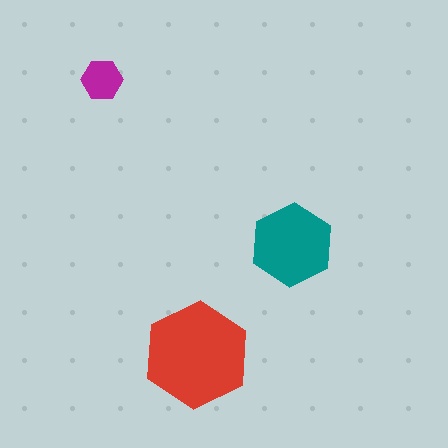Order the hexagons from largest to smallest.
the red one, the teal one, the magenta one.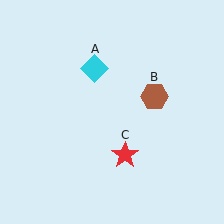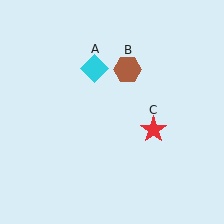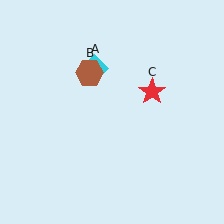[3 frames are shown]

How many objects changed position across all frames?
2 objects changed position: brown hexagon (object B), red star (object C).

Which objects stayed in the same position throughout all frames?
Cyan diamond (object A) remained stationary.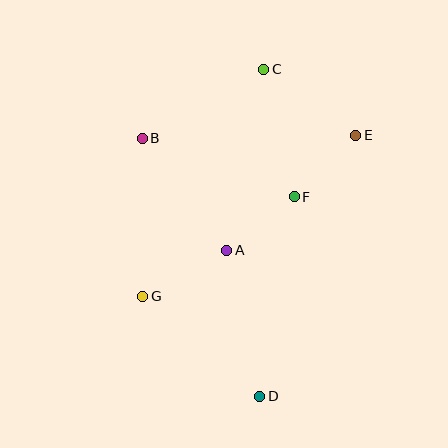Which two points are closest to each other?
Points A and F are closest to each other.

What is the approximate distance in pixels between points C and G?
The distance between C and G is approximately 257 pixels.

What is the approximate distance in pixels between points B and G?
The distance between B and G is approximately 158 pixels.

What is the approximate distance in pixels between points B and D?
The distance between B and D is approximately 284 pixels.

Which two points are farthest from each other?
Points C and D are farthest from each other.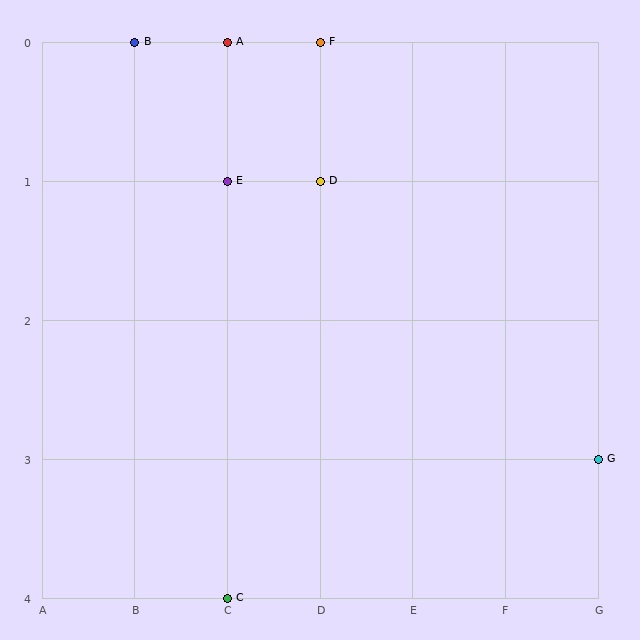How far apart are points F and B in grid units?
Points F and B are 2 columns apart.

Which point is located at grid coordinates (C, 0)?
Point A is at (C, 0).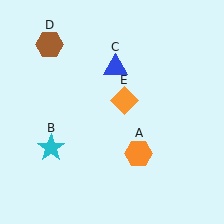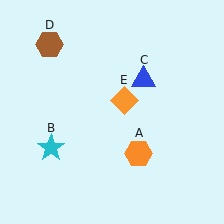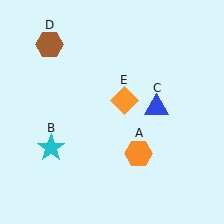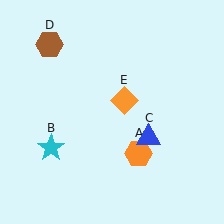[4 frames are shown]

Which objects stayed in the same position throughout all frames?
Orange hexagon (object A) and cyan star (object B) and brown hexagon (object D) and orange diamond (object E) remained stationary.